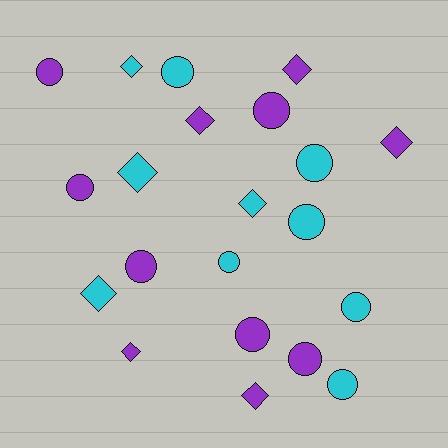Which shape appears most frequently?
Circle, with 12 objects.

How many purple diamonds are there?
There are 5 purple diamonds.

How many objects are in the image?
There are 21 objects.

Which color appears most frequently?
Purple, with 11 objects.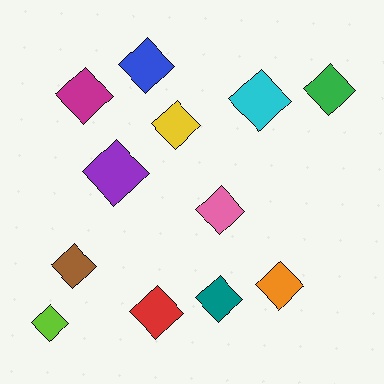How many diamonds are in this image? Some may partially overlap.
There are 12 diamonds.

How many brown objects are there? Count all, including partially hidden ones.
There is 1 brown object.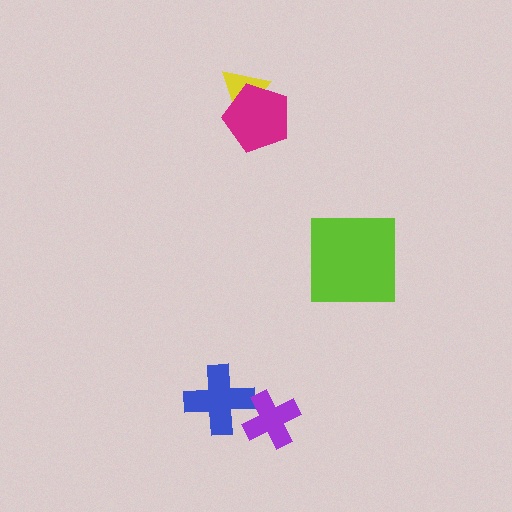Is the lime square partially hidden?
No, no other shape covers it.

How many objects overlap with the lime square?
0 objects overlap with the lime square.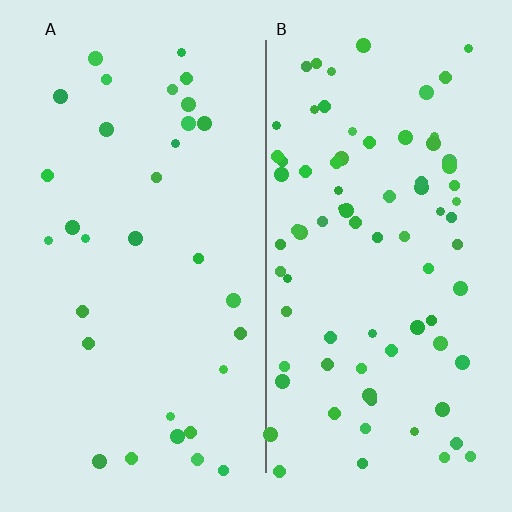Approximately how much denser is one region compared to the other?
Approximately 2.5× — region B over region A.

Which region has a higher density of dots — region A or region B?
B (the right).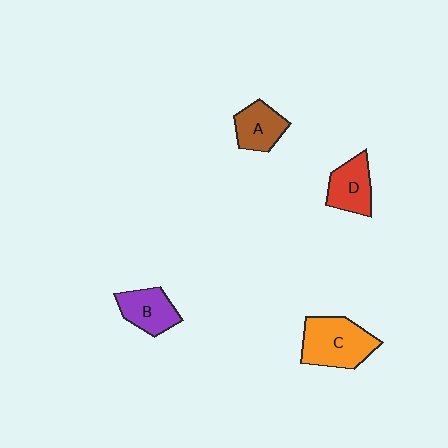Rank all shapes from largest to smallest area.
From largest to smallest: C (orange), D (red), B (purple), A (brown).